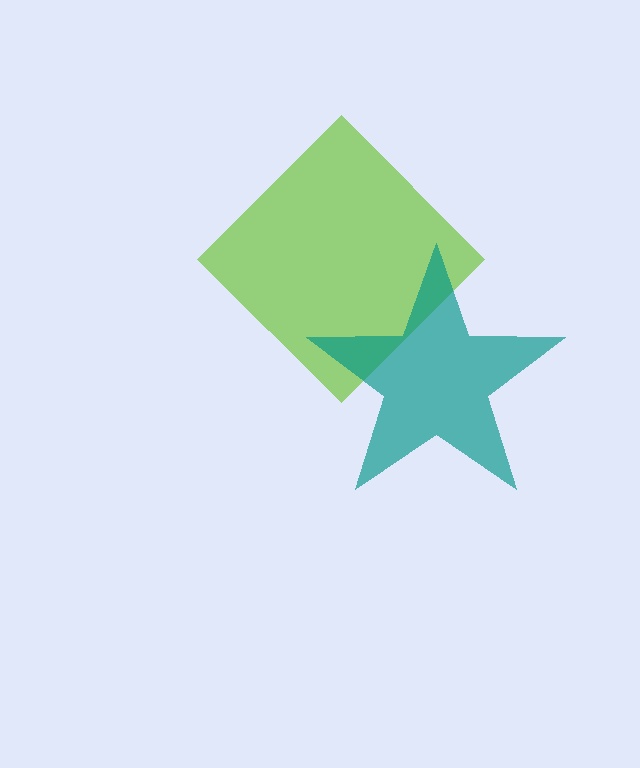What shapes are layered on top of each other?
The layered shapes are: a lime diamond, a teal star.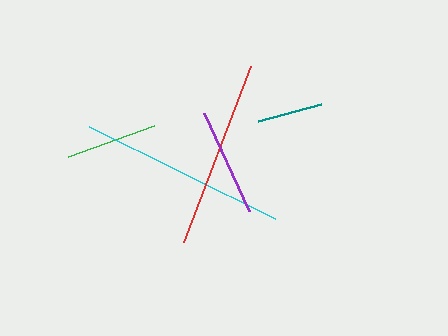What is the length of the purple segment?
The purple segment is approximately 108 pixels long.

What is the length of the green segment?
The green segment is approximately 92 pixels long.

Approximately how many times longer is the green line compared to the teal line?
The green line is approximately 1.4 times the length of the teal line.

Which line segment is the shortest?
The teal line is the shortest at approximately 66 pixels.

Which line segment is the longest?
The cyan line is the longest at approximately 207 pixels.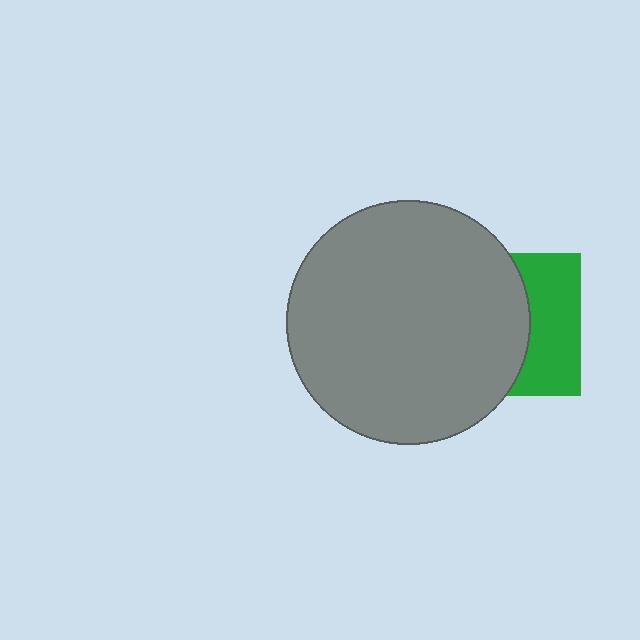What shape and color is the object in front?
The object in front is a gray circle.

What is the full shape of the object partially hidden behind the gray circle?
The partially hidden object is a green square.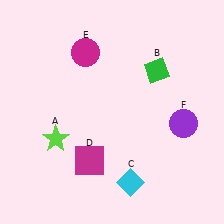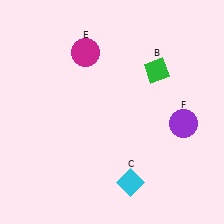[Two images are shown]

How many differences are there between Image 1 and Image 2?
There are 2 differences between the two images.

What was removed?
The magenta square (D), the lime star (A) were removed in Image 2.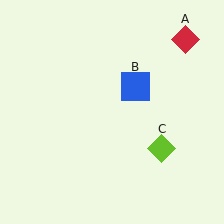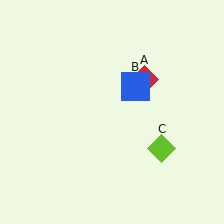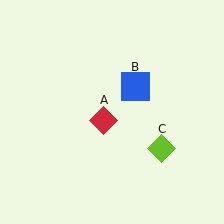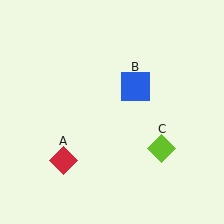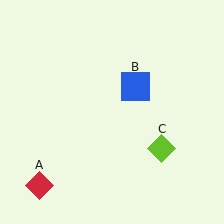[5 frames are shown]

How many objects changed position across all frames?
1 object changed position: red diamond (object A).